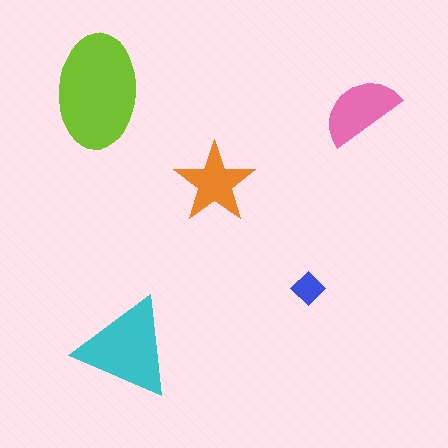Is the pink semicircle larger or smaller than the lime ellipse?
Smaller.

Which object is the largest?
The lime ellipse.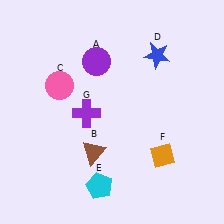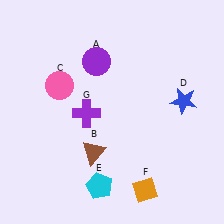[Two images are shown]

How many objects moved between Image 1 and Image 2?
2 objects moved between the two images.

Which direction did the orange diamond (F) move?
The orange diamond (F) moved down.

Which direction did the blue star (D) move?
The blue star (D) moved down.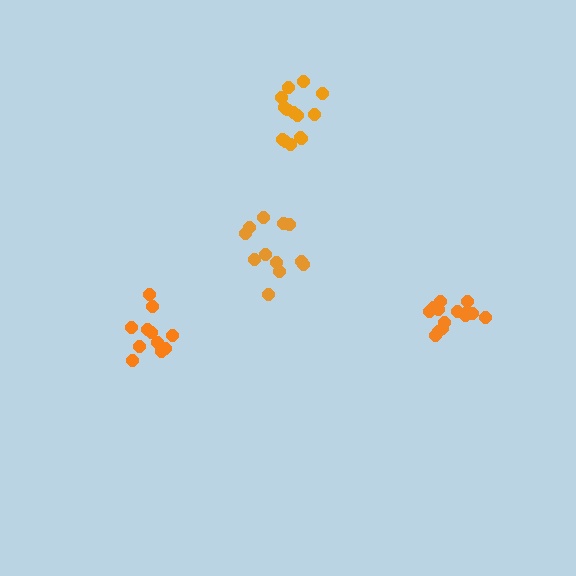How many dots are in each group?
Group 1: 12 dots, Group 2: 14 dots, Group 3: 14 dots, Group 4: 12 dots (52 total).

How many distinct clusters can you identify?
There are 4 distinct clusters.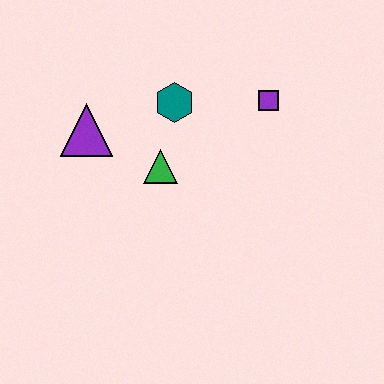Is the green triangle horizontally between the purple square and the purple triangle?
Yes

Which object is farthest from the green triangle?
The purple square is farthest from the green triangle.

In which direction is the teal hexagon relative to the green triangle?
The teal hexagon is above the green triangle.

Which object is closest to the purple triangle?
The green triangle is closest to the purple triangle.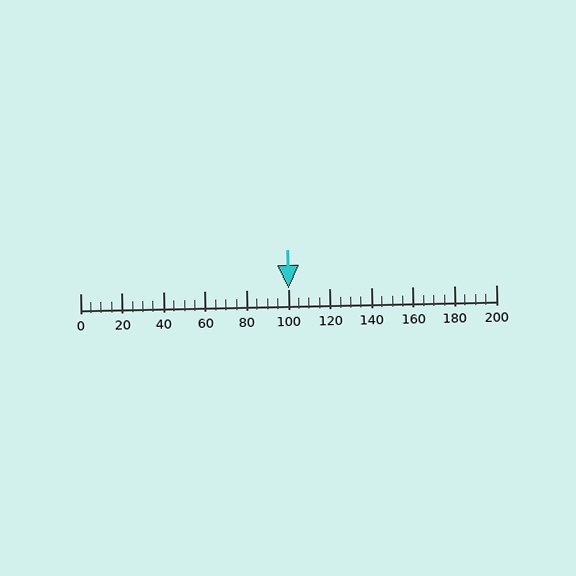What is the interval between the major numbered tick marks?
The major tick marks are spaced 20 units apart.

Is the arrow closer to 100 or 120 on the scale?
The arrow is closer to 100.